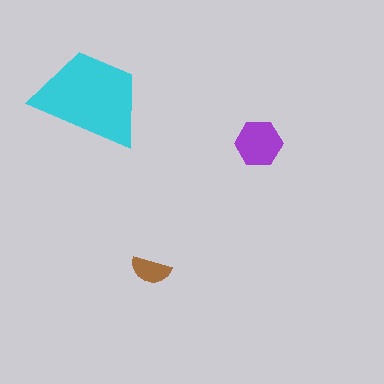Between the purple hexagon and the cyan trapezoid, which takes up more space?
The cyan trapezoid.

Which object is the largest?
The cyan trapezoid.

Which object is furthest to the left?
The cyan trapezoid is leftmost.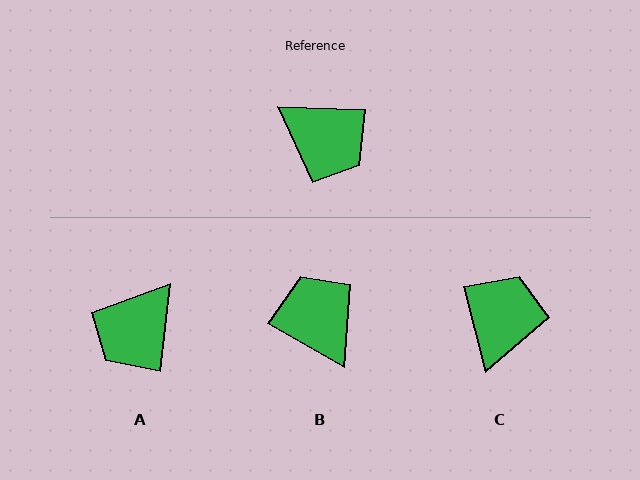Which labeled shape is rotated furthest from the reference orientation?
B, about 151 degrees away.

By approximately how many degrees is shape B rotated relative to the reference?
Approximately 151 degrees counter-clockwise.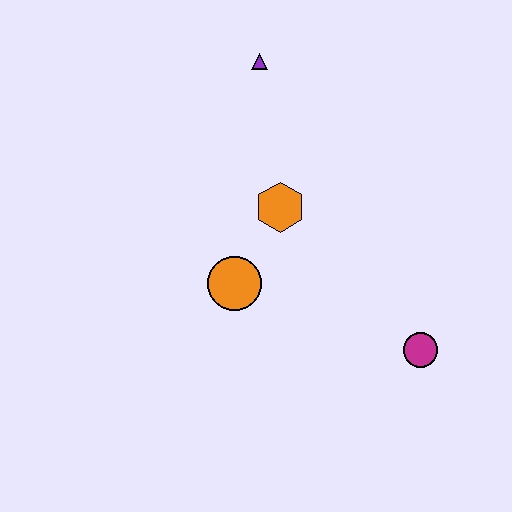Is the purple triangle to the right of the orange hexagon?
No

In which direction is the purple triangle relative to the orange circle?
The purple triangle is above the orange circle.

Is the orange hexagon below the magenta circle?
No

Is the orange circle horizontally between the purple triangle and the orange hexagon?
No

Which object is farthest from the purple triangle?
The magenta circle is farthest from the purple triangle.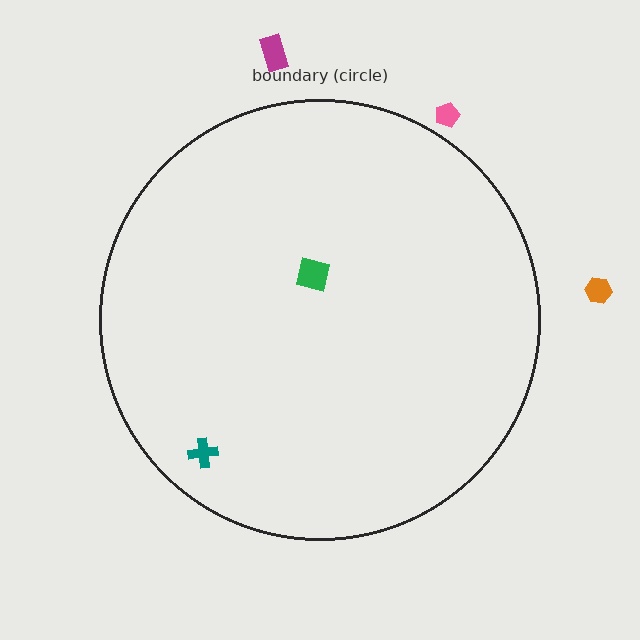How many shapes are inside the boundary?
2 inside, 3 outside.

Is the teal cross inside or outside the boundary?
Inside.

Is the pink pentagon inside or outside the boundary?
Outside.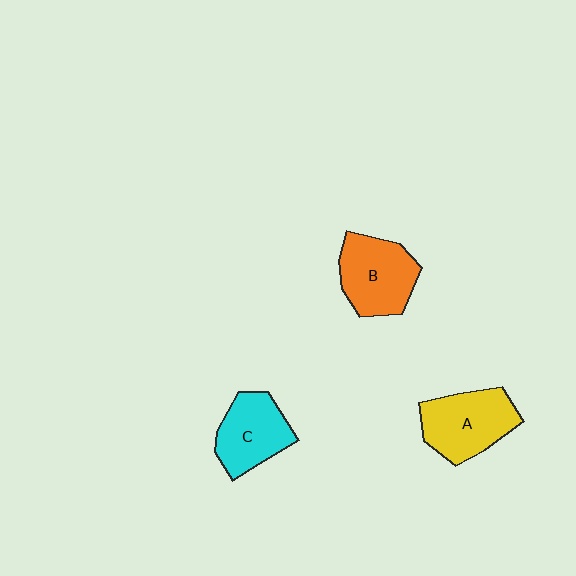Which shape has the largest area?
Shape A (yellow).